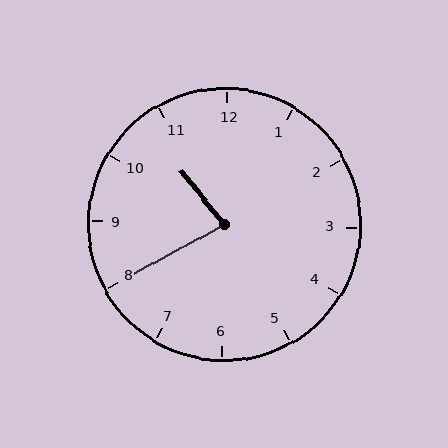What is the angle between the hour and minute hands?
Approximately 80 degrees.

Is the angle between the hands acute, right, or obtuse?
It is acute.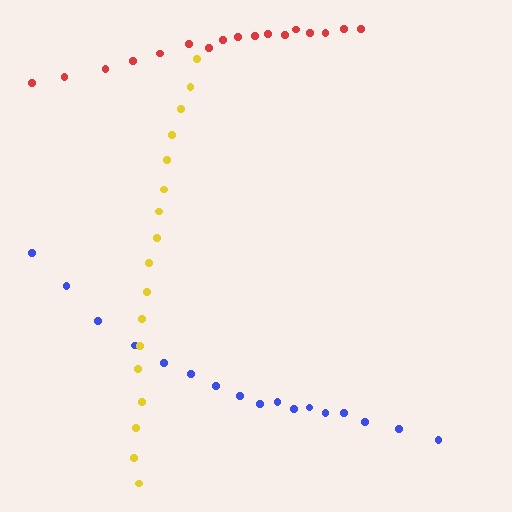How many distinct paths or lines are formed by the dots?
There are 3 distinct paths.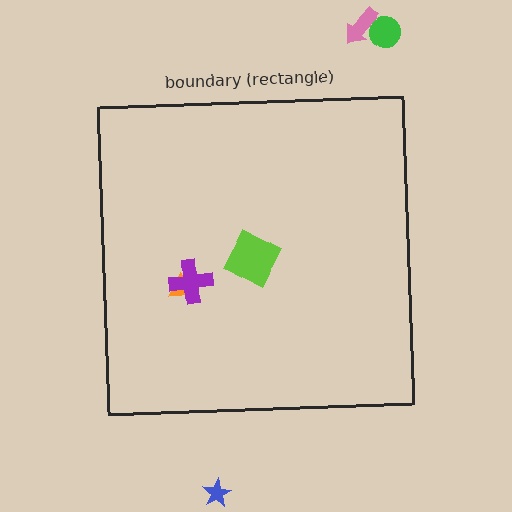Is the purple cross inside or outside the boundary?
Inside.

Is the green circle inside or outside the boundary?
Outside.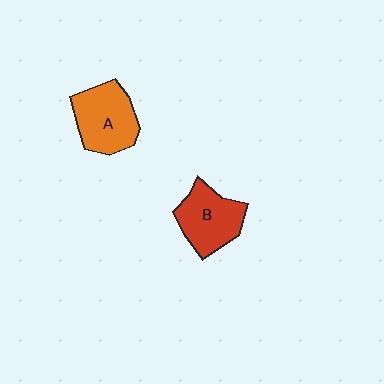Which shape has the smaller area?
Shape B (red).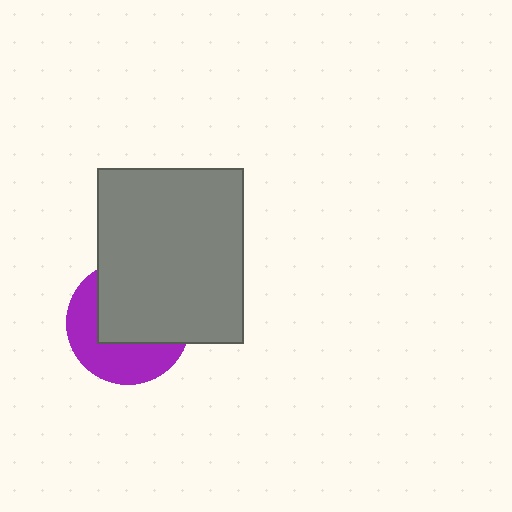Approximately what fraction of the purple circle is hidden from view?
Roughly 55% of the purple circle is hidden behind the gray rectangle.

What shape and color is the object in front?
The object in front is a gray rectangle.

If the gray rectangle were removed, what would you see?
You would see the complete purple circle.